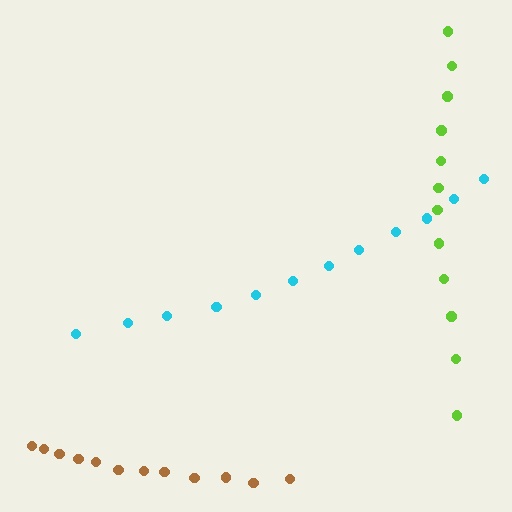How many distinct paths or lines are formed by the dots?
There are 3 distinct paths.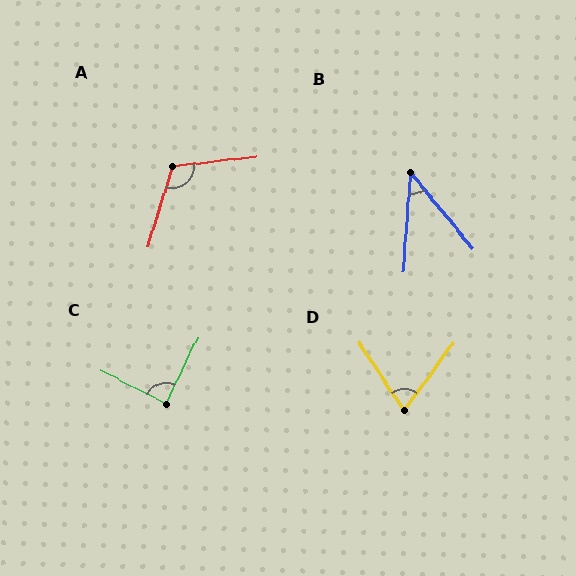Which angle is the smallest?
B, at approximately 43 degrees.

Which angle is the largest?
A, at approximately 113 degrees.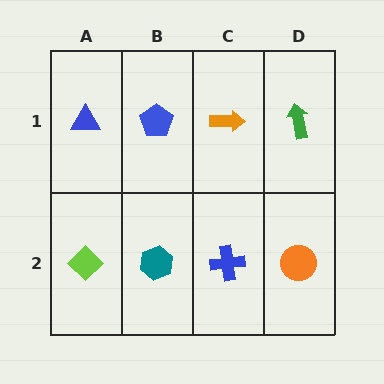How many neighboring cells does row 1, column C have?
3.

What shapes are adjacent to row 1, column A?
A lime diamond (row 2, column A), a blue pentagon (row 1, column B).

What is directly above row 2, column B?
A blue pentagon.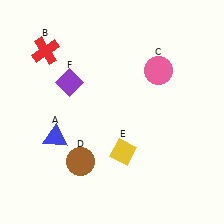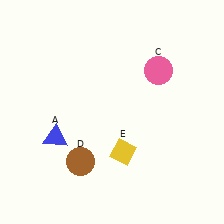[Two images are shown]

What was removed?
The red cross (B), the purple diamond (F) were removed in Image 2.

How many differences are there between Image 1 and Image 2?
There are 2 differences between the two images.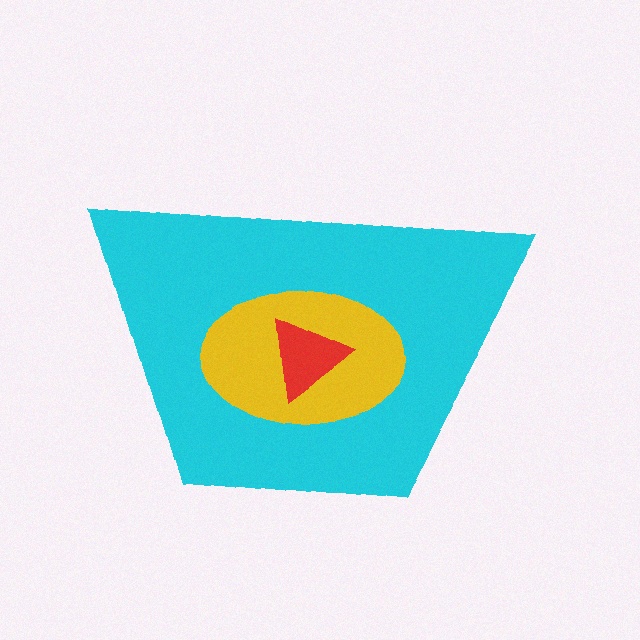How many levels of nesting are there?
3.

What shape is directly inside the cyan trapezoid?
The yellow ellipse.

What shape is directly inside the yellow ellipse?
The red triangle.